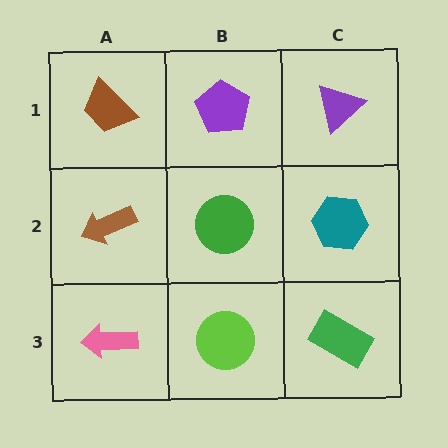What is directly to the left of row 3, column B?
A pink arrow.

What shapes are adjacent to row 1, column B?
A green circle (row 2, column B), a brown trapezoid (row 1, column A), a purple triangle (row 1, column C).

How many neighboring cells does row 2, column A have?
3.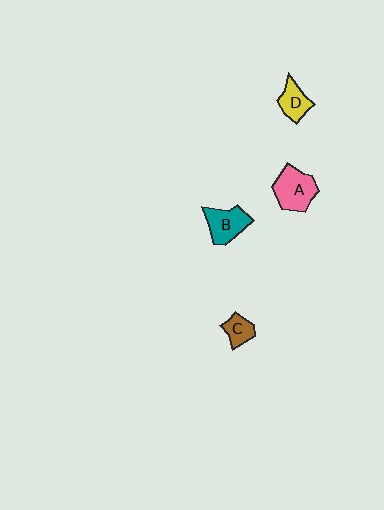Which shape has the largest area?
Shape A (pink).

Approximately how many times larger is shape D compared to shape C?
Approximately 1.2 times.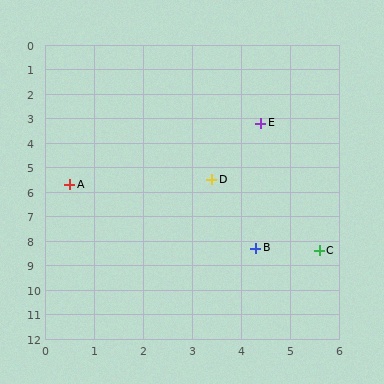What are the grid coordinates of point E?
Point E is at approximately (4.4, 3.2).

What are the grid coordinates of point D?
Point D is at approximately (3.4, 5.5).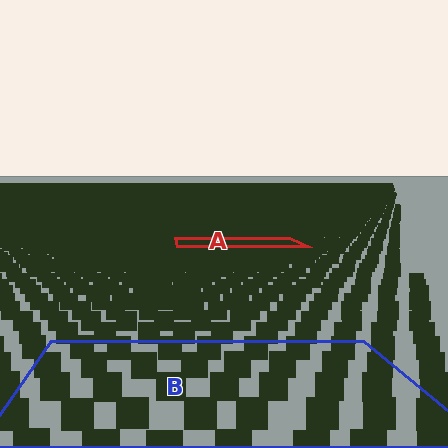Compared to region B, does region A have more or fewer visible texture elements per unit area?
Region A has more texture elements per unit area — they are packed more densely because it is farther away.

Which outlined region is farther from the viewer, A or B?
Region A is farther from the viewer — the texture elements inside it appear smaller and more densely packed.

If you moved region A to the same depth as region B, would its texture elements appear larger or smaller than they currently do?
They would appear larger. At a closer depth, the same texture elements are projected at a bigger on-screen size.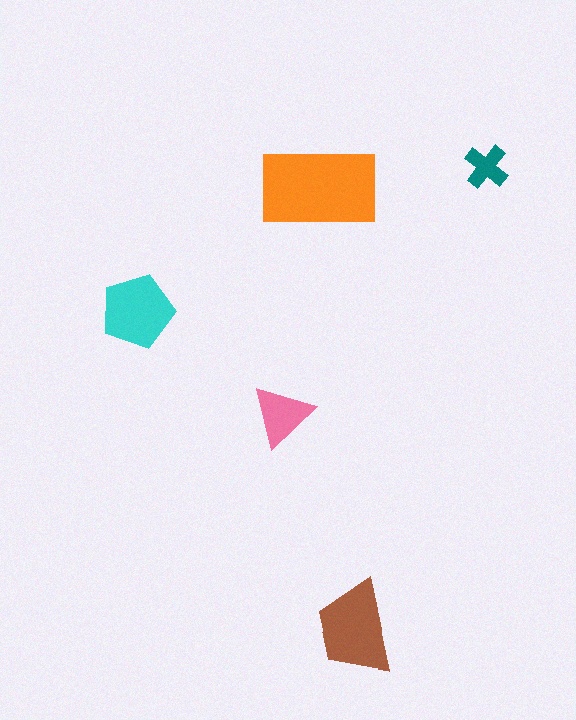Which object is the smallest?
The teal cross.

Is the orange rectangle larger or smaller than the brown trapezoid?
Larger.